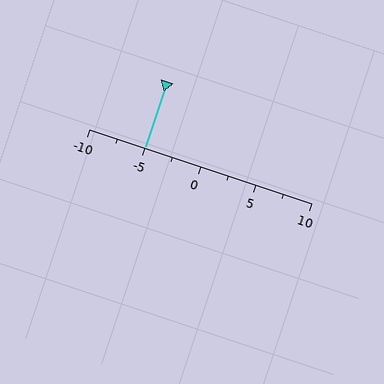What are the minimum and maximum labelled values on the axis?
The axis runs from -10 to 10.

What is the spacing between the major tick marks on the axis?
The major ticks are spaced 5 apart.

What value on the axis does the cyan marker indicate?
The marker indicates approximately -5.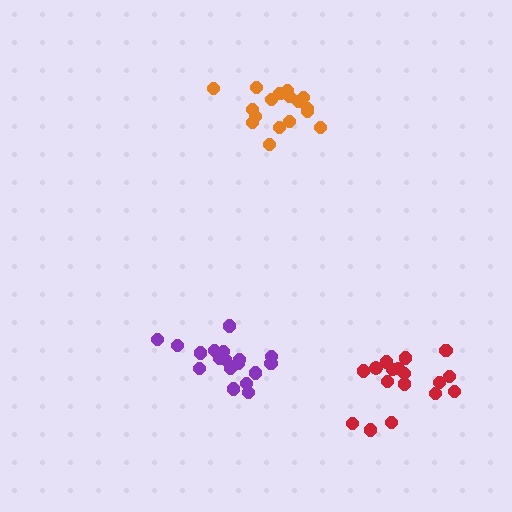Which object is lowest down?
The red cluster is bottommost.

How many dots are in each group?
Group 1: 17 dots, Group 2: 18 dots, Group 3: 17 dots (52 total).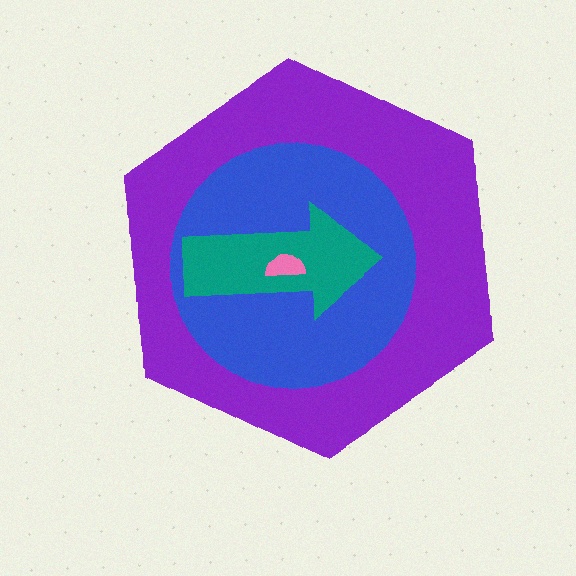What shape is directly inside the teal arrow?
The pink semicircle.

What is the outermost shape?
The purple hexagon.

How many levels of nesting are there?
4.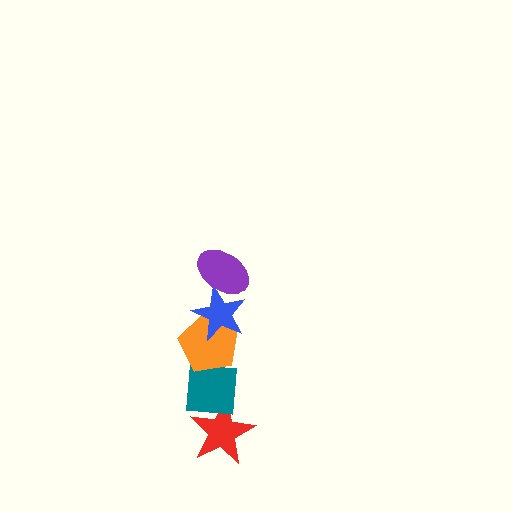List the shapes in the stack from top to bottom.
From top to bottom: the purple ellipse, the blue star, the orange pentagon, the teal square, the red star.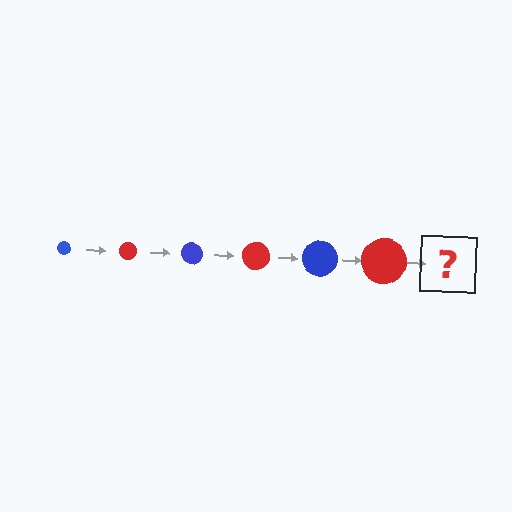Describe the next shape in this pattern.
It should be a blue circle, larger than the previous one.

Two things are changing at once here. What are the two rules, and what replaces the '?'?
The two rules are that the circle grows larger each step and the color cycles through blue and red. The '?' should be a blue circle, larger than the previous one.